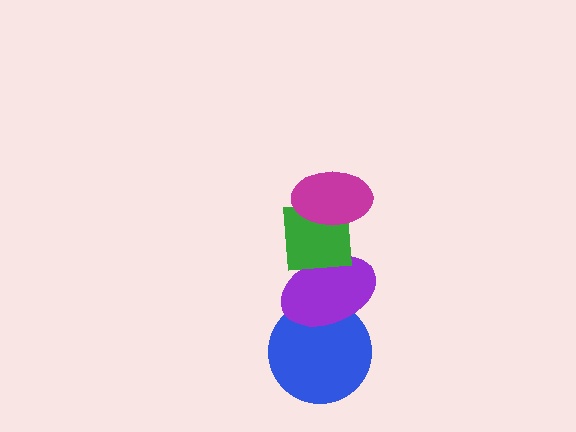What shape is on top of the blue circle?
The purple ellipse is on top of the blue circle.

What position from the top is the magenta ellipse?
The magenta ellipse is 1st from the top.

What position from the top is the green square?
The green square is 2nd from the top.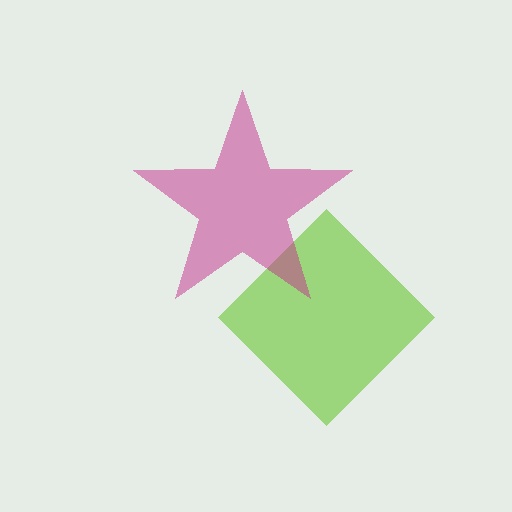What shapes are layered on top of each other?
The layered shapes are: a lime diamond, a magenta star.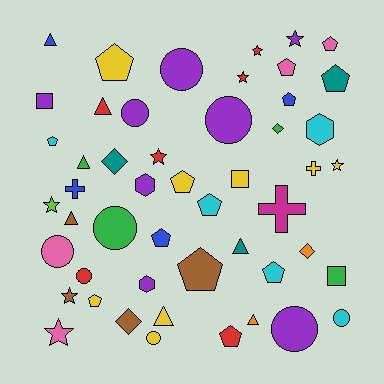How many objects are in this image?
There are 50 objects.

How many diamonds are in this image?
There are 4 diamonds.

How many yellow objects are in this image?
There are 8 yellow objects.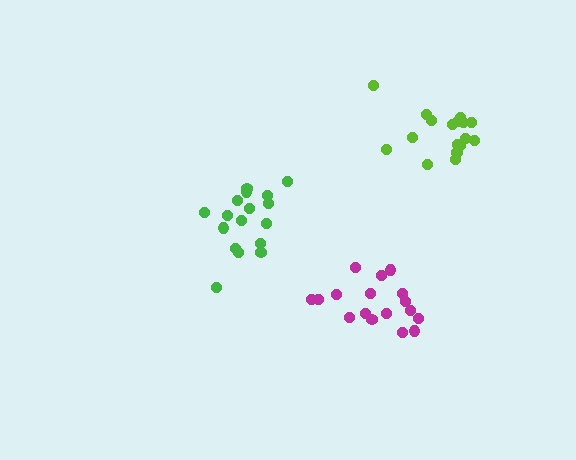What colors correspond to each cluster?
The clusters are colored: green, magenta, lime.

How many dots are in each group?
Group 1: 17 dots, Group 2: 18 dots, Group 3: 17 dots (52 total).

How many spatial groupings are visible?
There are 3 spatial groupings.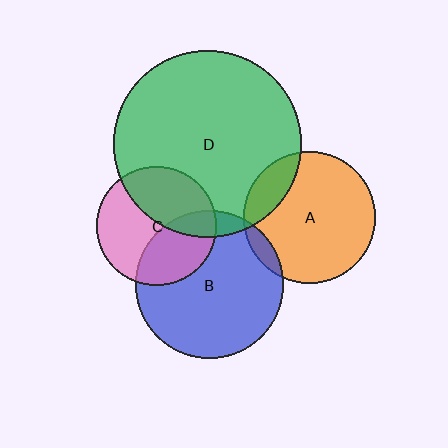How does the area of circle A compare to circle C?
Approximately 1.2 times.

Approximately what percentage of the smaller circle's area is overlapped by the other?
Approximately 5%.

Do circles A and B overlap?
Yes.